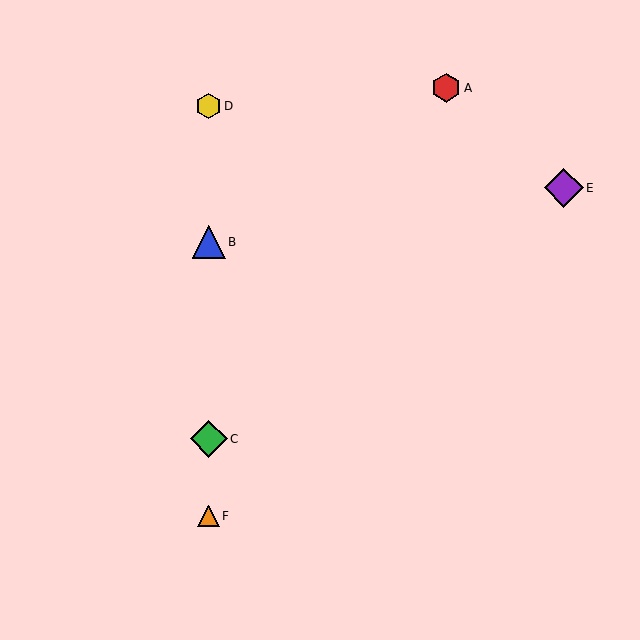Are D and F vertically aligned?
Yes, both are at x≈209.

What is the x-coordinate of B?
Object B is at x≈209.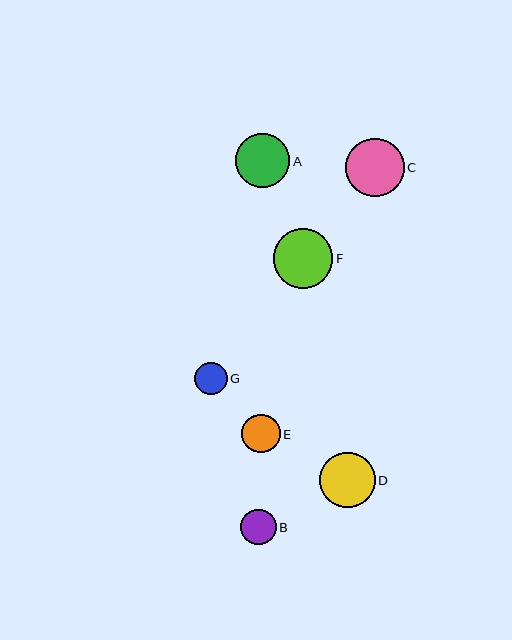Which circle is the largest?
Circle F is the largest with a size of approximately 60 pixels.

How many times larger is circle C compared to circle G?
Circle C is approximately 1.8 times the size of circle G.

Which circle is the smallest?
Circle G is the smallest with a size of approximately 33 pixels.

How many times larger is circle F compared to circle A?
Circle F is approximately 1.1 times the size of circle A.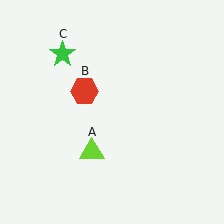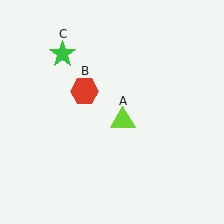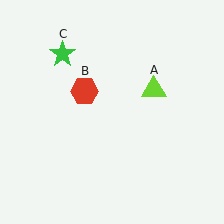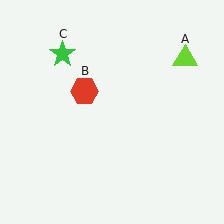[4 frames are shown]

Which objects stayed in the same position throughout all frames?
Red hexagon (object B) and green star (object C) remained stationary.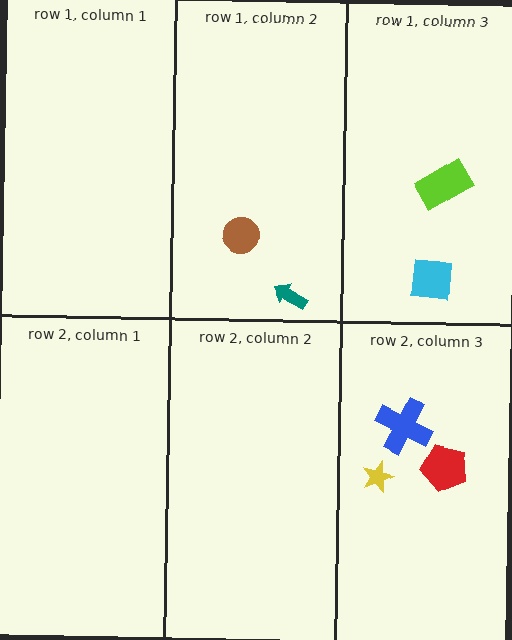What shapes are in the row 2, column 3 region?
The red pentagon, the yellow star, the blue cross.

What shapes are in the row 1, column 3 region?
The cyan square, the lime rectangle.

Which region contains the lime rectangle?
The row 1, column 3 region.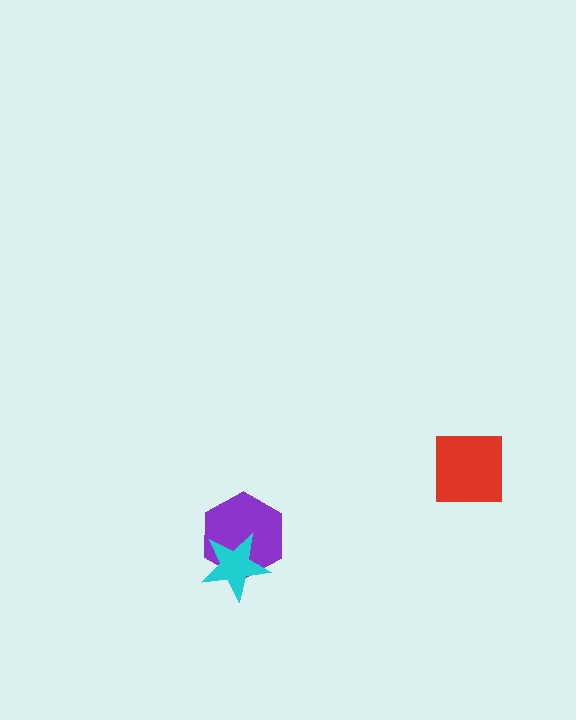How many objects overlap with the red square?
0 objects overlap with the red square.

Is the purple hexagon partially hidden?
Yes, it is partially covered by another shape.